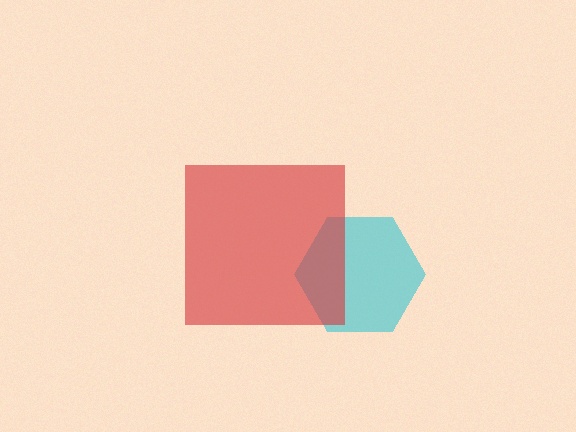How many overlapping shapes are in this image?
There are 2 overlapping shapes in the image.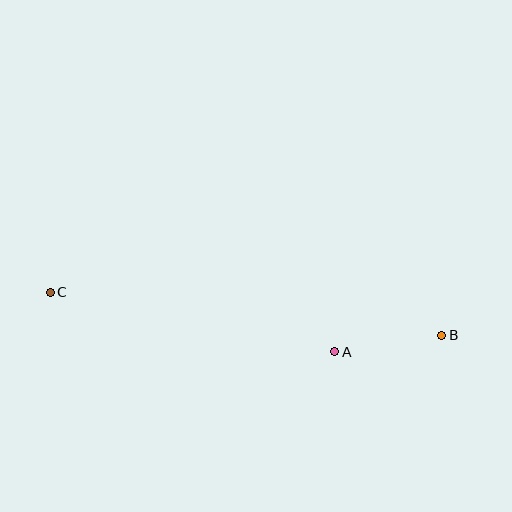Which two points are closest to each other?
Points A and B are closest to each other.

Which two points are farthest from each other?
Points B and C are farthest from each other.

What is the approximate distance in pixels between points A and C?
The distance between A and C is approximately 291 pixels.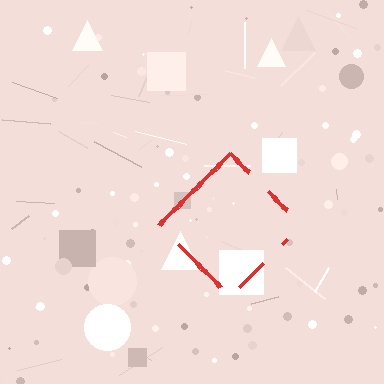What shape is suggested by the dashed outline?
The dashed outline suggests a diamond.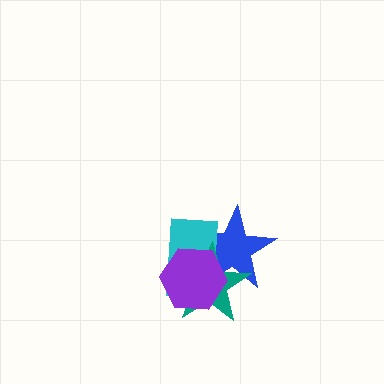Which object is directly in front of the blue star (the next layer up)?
The cyan rectangle is directly in front of the blue star.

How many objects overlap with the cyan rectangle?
3 objects overlap with the cyan rectangle.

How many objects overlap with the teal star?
3 objects overlap with the teal star.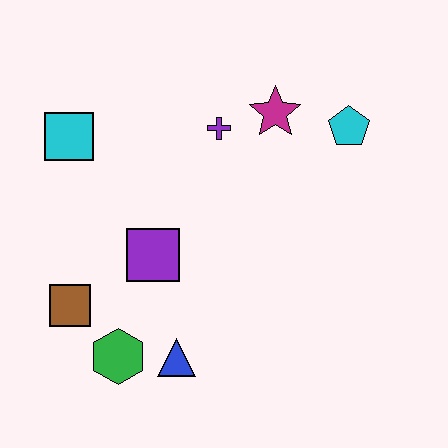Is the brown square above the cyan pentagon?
No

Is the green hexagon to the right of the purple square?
No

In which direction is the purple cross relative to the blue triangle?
The purple cross is above the blue triangle.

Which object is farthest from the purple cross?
The green hexagon is farthest from the purple cross.